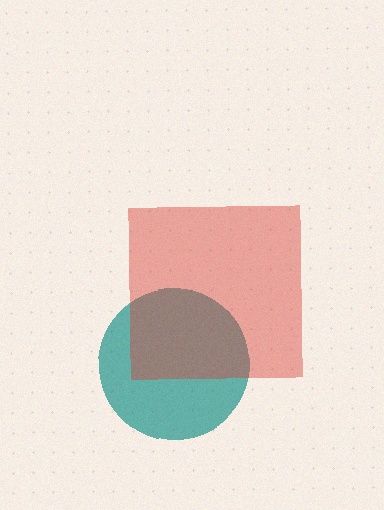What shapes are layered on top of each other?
The layered shapes are: a teal circle, a red square.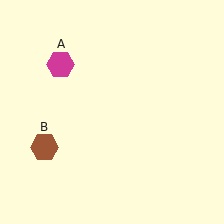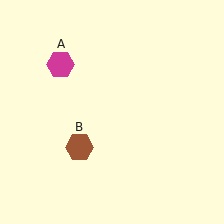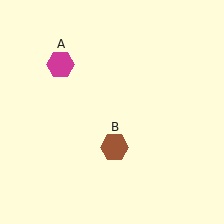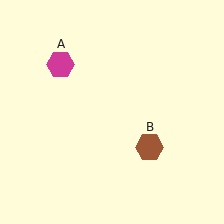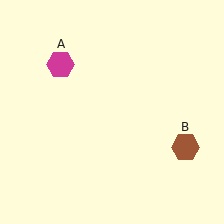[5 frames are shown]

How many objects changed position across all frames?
1 object changed position: brown hexagon (object B).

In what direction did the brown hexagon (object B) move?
The brown hexagon (object B) moved right.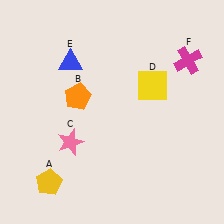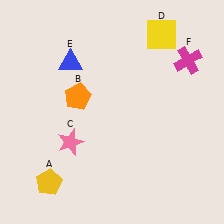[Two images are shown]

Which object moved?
The yellow square (D) moved up.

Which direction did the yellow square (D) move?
The yellow square (D) moved up.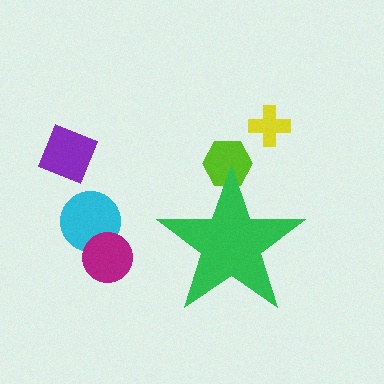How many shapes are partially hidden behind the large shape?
1 shape is partially hidden.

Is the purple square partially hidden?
No, the purple square is fully visible.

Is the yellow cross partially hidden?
No, the yellow cross is fully visible.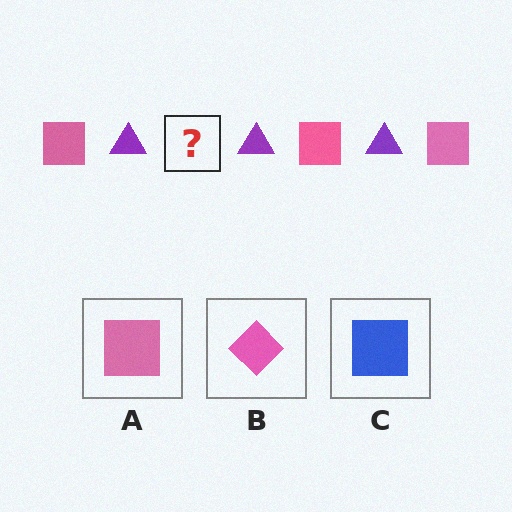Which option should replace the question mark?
Option A.